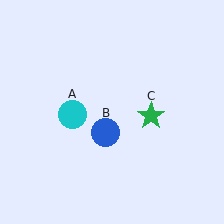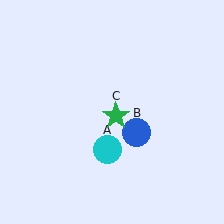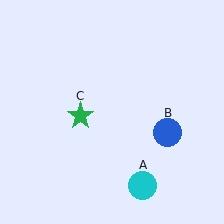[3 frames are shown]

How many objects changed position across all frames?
3 objects changed position: cyan circle (object A), blue circle (object B), green star (object C).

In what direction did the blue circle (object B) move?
The blue circle (object B) moved right.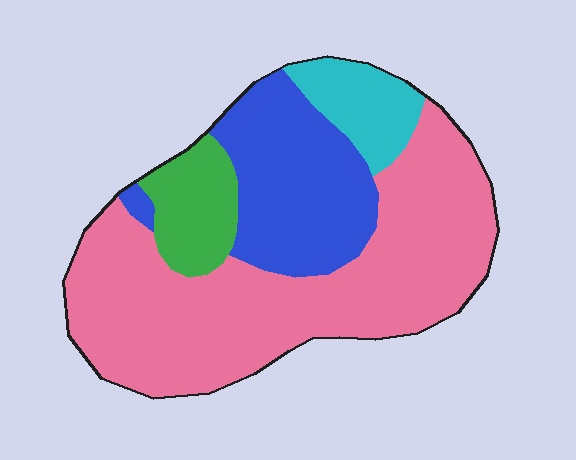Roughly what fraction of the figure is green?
Green covers about 10% of the figure.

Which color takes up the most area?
Pink, at roughly 55%.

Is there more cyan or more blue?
Blue.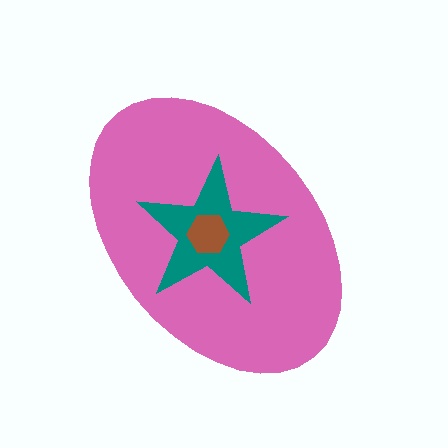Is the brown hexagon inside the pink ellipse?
Yes.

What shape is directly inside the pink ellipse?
The teal star.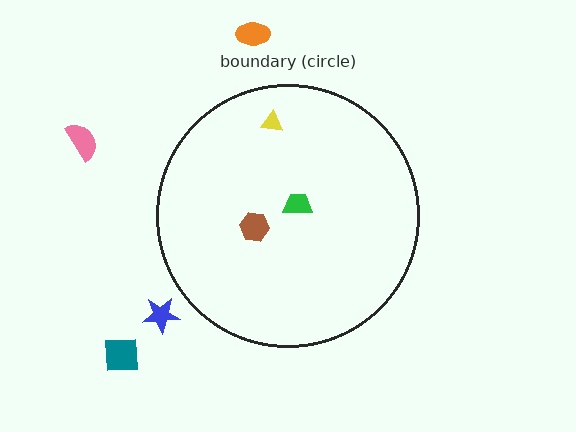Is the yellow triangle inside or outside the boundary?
Inside.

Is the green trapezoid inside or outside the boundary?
Inside.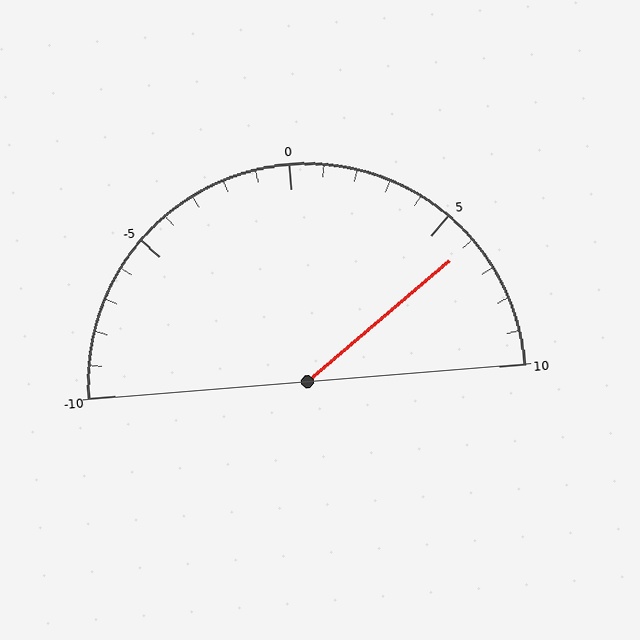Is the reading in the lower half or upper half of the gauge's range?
The reading is in the upper half of the range (-10 to 10).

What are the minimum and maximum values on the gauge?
The gauge ranges from -10 to 10.